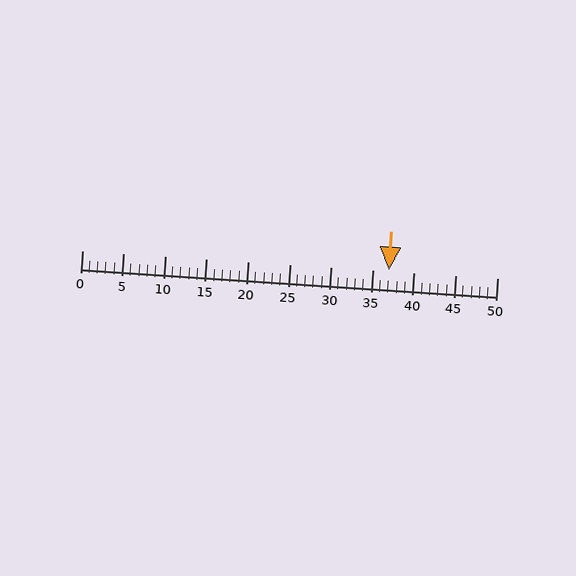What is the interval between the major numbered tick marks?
The major tick marks are spaced 5 units apart.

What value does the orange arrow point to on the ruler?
The orange arrow points to approximately 37.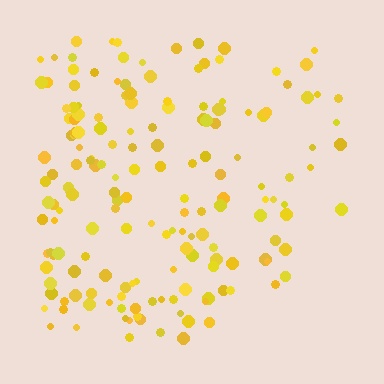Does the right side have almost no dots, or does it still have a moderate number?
Still a moderate number, just noticeably fewer than the left.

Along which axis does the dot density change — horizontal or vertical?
Horizontal.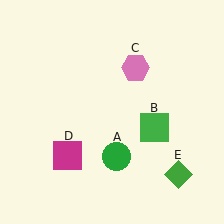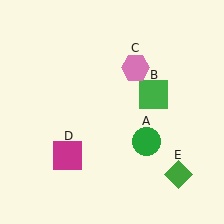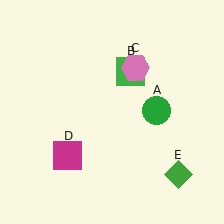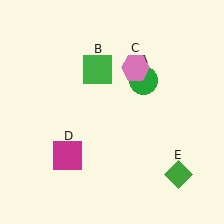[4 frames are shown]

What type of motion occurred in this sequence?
The green circle (object A), green square (object B) rotated counterclockwise around the center of the scene.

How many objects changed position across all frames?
2 objects changed position: green circle (object A), green square (object B).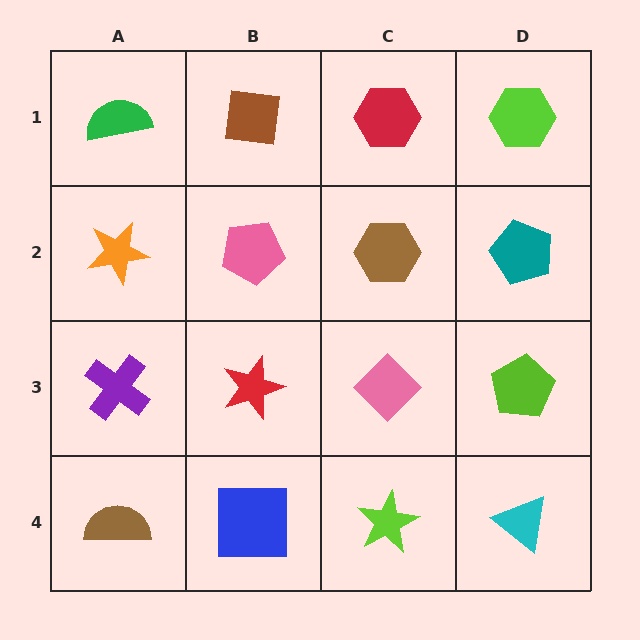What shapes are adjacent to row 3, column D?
A teal pentagon (row 2, column D), a cyan triangle (row 4, column D), a pink diamond (row 3, column C).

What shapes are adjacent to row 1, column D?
A teal pentagon (row 2, column D), a red hexagon (row 1, column C).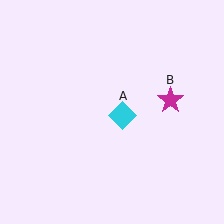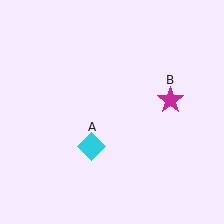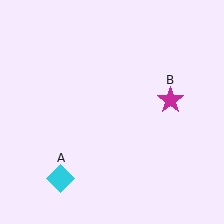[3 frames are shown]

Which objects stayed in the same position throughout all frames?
Magenta star (object B) remained stationary.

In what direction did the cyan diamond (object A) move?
The cyan diamond (object A) moved down and to the left.